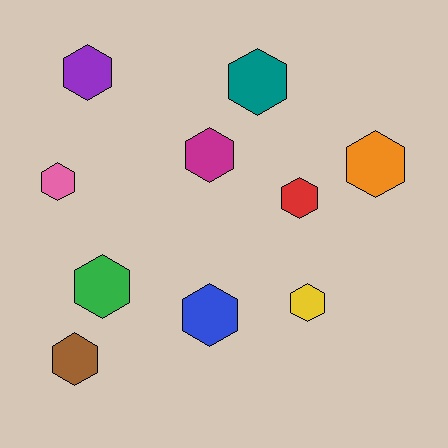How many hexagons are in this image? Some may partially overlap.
There are 10 hexagons.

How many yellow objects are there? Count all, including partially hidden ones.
There is 1 yellow object.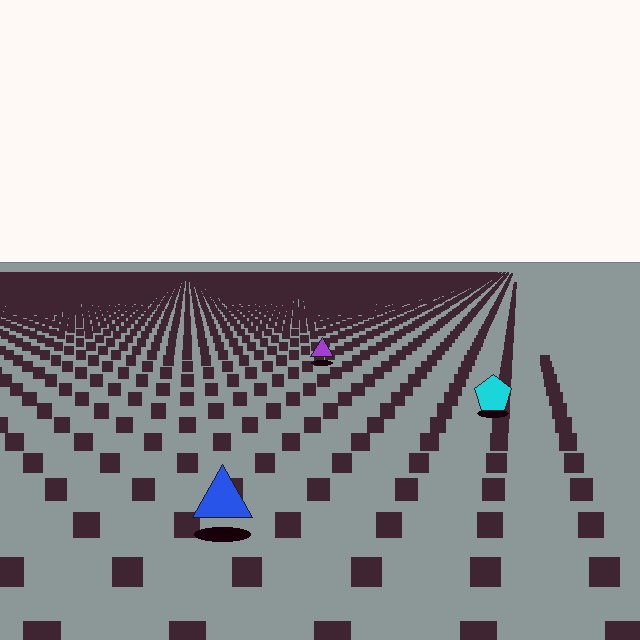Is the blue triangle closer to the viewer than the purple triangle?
Yes. The blue triangle is closer — you can tell from the texture gradient: the ground texture is coarser near it.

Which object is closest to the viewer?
The blue triangle is closest. The texture marks near it are larger and more spread out.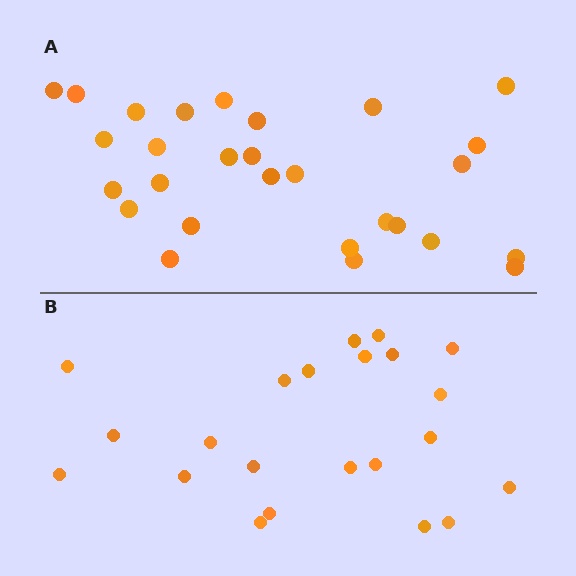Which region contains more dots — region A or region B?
Region A (the top region) has more dots.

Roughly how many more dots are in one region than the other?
Region A has about 6 more dots than region B.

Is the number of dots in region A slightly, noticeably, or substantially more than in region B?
Region A has noticeably more, but not dramatically so. The ratio is roughly 1.3 to 1.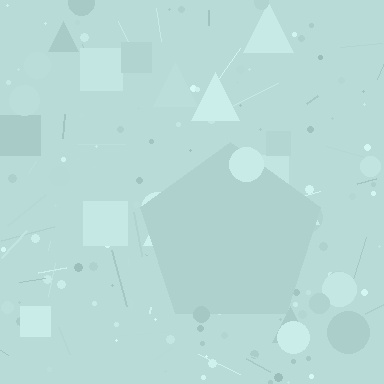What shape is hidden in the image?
A pentagon is hidden in the image.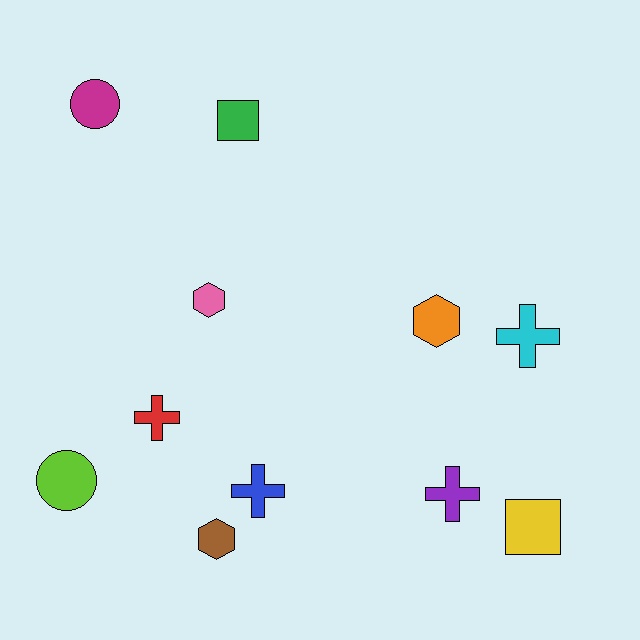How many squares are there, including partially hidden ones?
There are 2 squares.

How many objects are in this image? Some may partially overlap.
There are 11 objects.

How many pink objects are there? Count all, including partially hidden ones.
There is 1 pink object.